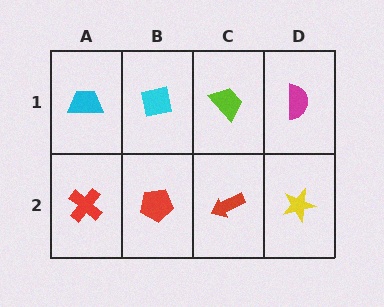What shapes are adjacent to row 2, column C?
A lime trapezoid (row 1, column C), a red pentagon (row 2, column B), a yellow star (row 2, column D).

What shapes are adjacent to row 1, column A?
A red cross (row 2, column A), a cyan square (row 1, column B).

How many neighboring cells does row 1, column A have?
2.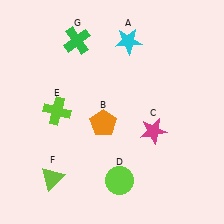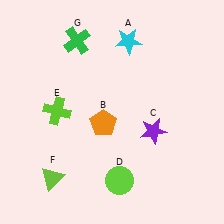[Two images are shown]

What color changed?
The star (C) changed from magenta in Image 1 to purple in Image 2.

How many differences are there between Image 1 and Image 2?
There is 1 difference between the two images.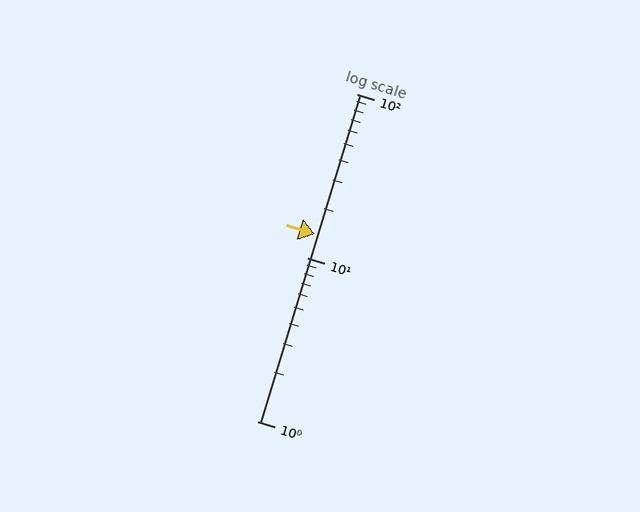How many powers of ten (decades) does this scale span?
The scale spans 2 decades, from 1 to 100.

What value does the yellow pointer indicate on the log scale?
The pointer indicates approximately 14.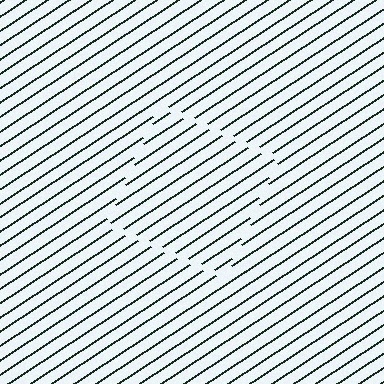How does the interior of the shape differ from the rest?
The interior of the shape contains the same grating, shifted by half a period — the contour is defined by the phase discontinuity where line-ends from the inner and outer gratings abut.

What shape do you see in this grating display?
An illusory square. The interior of the shape contains the same grating, shifted by half a period — the contour is defined by the phase discontinuity where line-ends from the inner and outer gratings abut.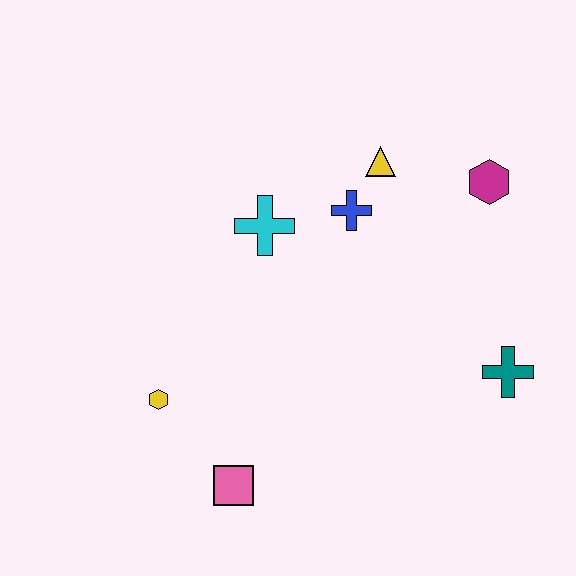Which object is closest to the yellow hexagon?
The pink square is closest to the yellow hexagon.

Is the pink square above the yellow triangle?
No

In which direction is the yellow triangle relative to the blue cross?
The yellow triangle is above the blue cross.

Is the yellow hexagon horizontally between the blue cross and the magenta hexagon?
No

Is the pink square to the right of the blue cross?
No